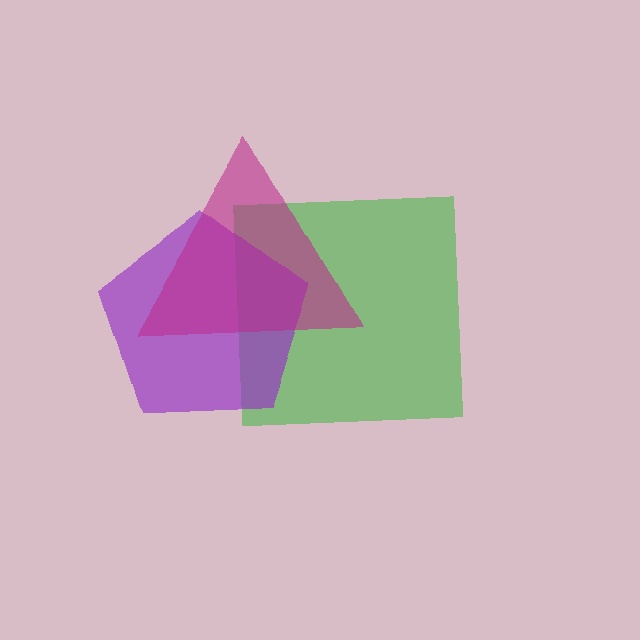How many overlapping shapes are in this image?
There are 3 overlapping shapes in the image.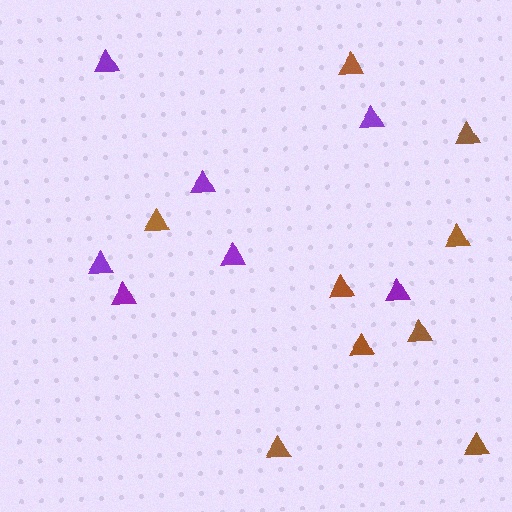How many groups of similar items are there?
There are 2 groups: one group of brown triangles (9) and one group of purple triangles (7).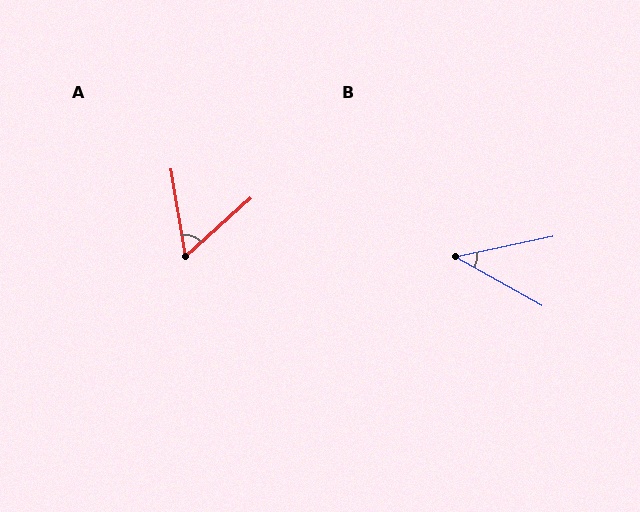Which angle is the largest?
A, at approximately 58 degrees.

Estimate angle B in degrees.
Approximately 41 degrees.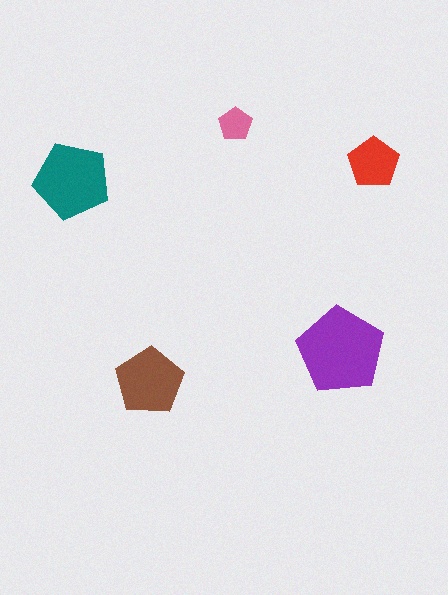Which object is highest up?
The pink pentagon is topmost.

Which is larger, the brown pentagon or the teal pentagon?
The teal one.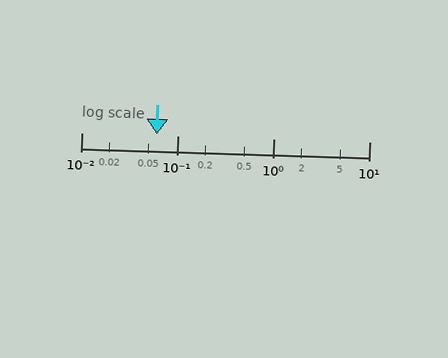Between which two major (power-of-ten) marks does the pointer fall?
The pointer is between 0.01 and 0.1.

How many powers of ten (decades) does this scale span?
The scale spans 3 decades, from 0.01 to 10.